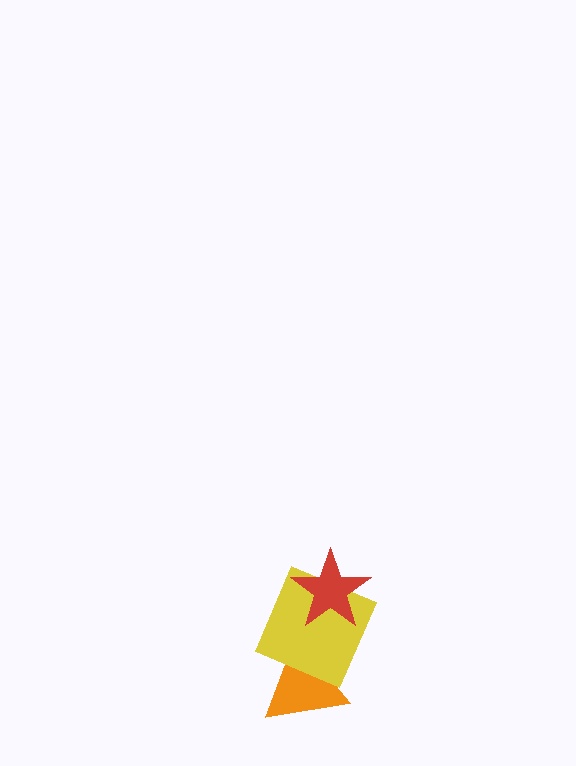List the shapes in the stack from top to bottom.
From top to bottom: the red star, the yellow square, the orange triangle.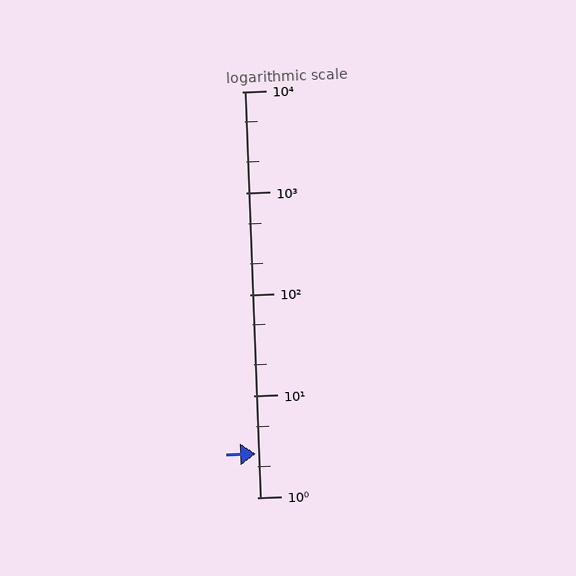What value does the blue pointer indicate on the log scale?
The pointer indicates approximately 2.7.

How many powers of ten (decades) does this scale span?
The scale spans 4 decades, from 1 to 10000.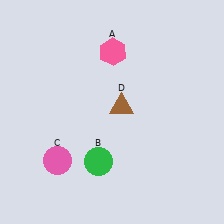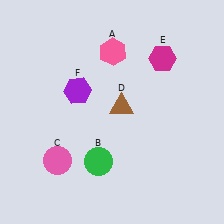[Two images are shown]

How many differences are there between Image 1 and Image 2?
There are 2 differences between the two images.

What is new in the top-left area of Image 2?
A purple hexagon (F) was added in the top-left area of Image 2.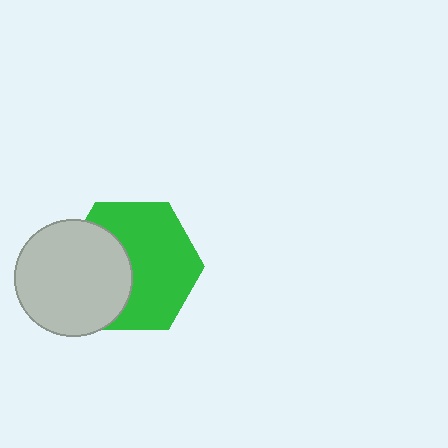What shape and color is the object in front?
The object in front is a light gray circle.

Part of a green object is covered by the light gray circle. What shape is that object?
It is a hexagon.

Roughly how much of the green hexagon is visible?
About half of it is visible (roughly 63%).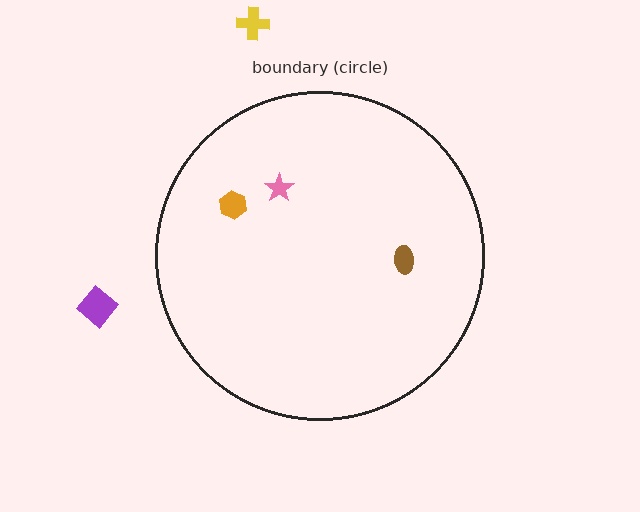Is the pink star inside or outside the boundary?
Inside.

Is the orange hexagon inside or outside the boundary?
Inside.